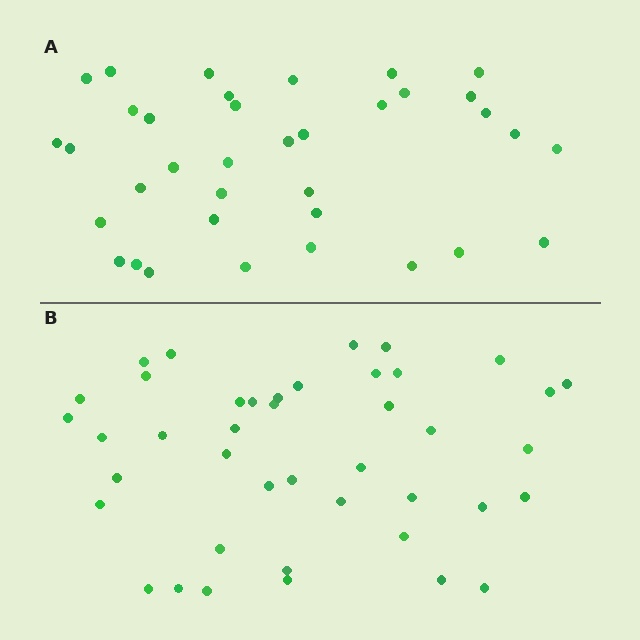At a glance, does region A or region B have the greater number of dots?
Region B (the bottom region) has more dots.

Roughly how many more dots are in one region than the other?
Region B has about 6 more dots than region A.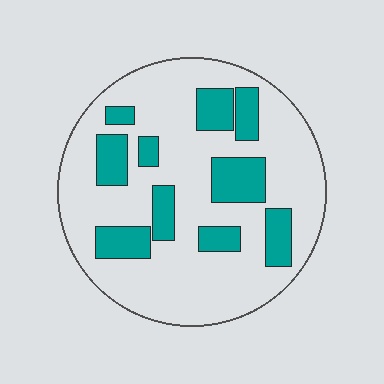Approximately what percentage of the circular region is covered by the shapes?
Approximately 25%.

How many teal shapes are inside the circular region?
10.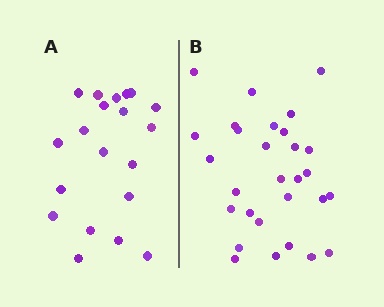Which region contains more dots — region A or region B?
Region B (the right region) has more dots.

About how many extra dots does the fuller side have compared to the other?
Region B has roughly 8 or so more dots than region A.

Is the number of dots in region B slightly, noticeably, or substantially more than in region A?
Region B has substantially more. The ratio is roughly 1.4 to 1.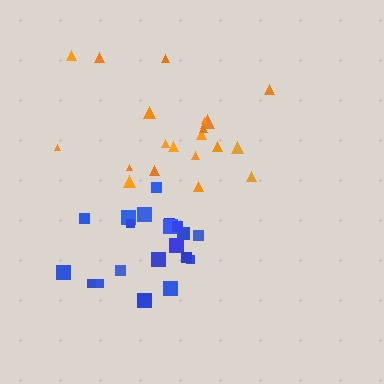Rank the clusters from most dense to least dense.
blue, orange.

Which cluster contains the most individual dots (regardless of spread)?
Orange (20).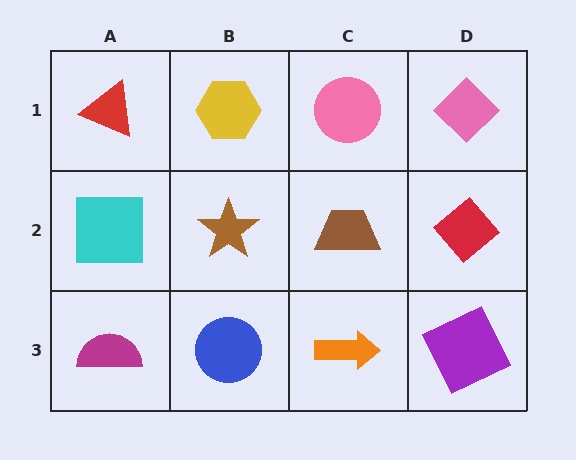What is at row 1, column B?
A yellow hexagon.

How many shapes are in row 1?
4 shapes.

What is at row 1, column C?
A pink circle.